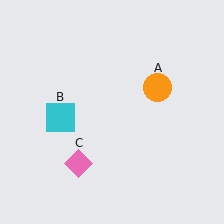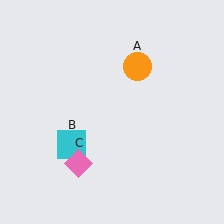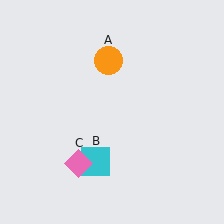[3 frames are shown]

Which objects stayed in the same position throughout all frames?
Pink diamond (object C) remained stationary.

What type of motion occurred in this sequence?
The orange circle (object A), cyan square (object B) rotated counterclockwise around the center of the scene.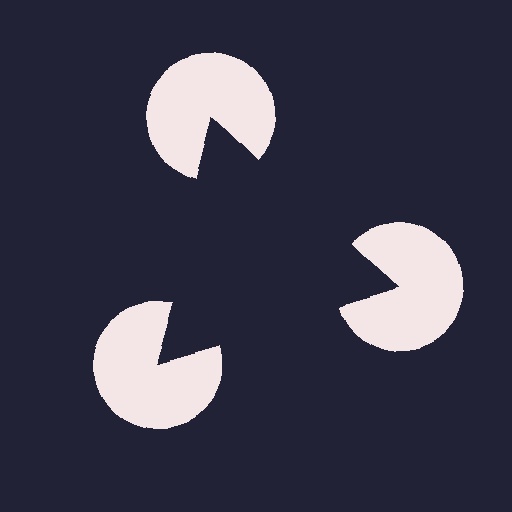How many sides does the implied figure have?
3 sides.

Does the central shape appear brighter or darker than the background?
It typically appears slightly darker than the background, even though no actual brightness change is drawn.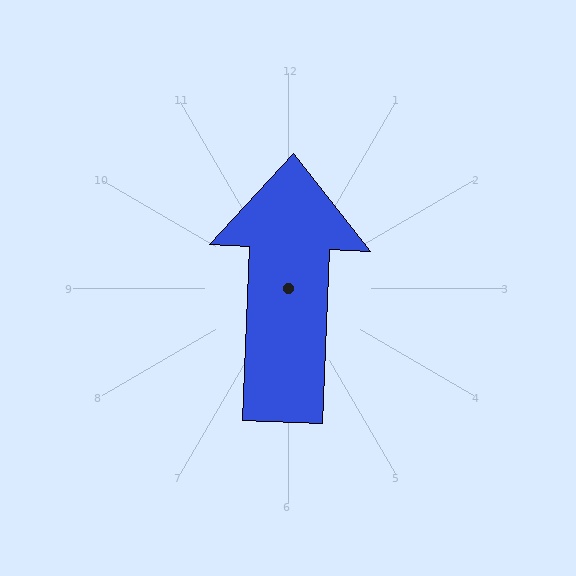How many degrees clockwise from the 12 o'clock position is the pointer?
Approximately 2 degrees.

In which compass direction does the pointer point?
North.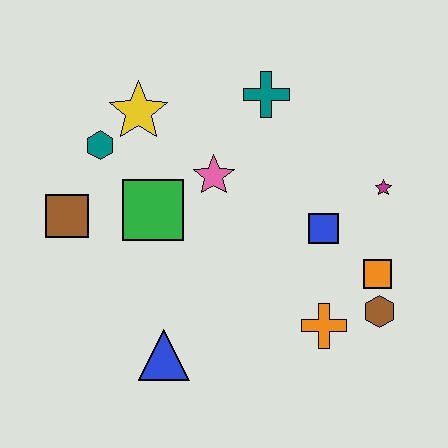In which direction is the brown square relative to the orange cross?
The brown square is to the left of the orange cross.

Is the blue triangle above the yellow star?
No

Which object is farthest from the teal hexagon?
The brown hexagon is farthest from the teal hexagon.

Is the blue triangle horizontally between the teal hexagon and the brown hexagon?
Yes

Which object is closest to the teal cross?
The pink star is closest to the teal cross.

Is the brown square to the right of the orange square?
No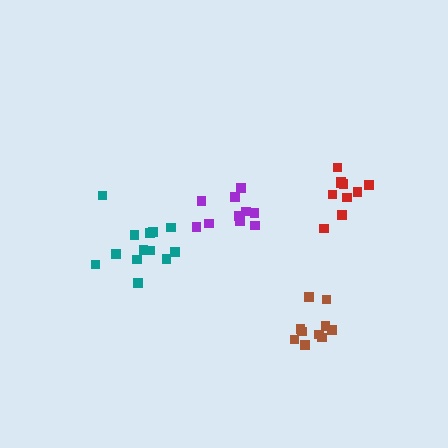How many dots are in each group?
Group 1: 10 dots, Group 2: 10 dots, Group 3: 10 dots, Group 4: 13 dots (43 total).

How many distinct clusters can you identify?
There are 4 distinct clusters.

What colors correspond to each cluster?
The clusters are colored: brown, purple, red, teal.